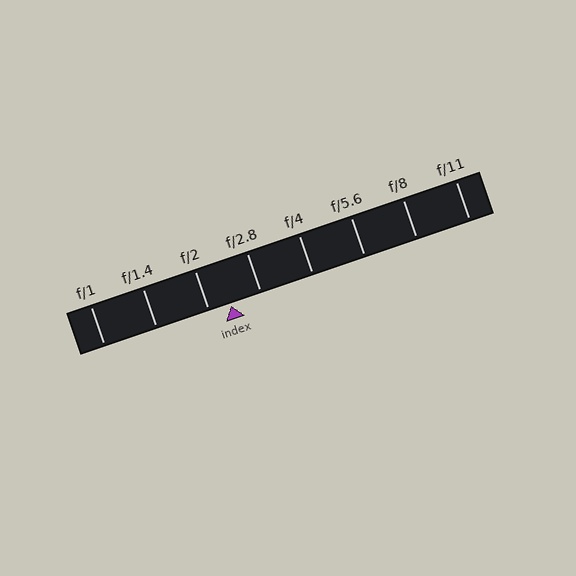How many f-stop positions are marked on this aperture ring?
There are 8 f-stop positions marked.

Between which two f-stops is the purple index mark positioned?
The index mark is between f/2 and f/2.8.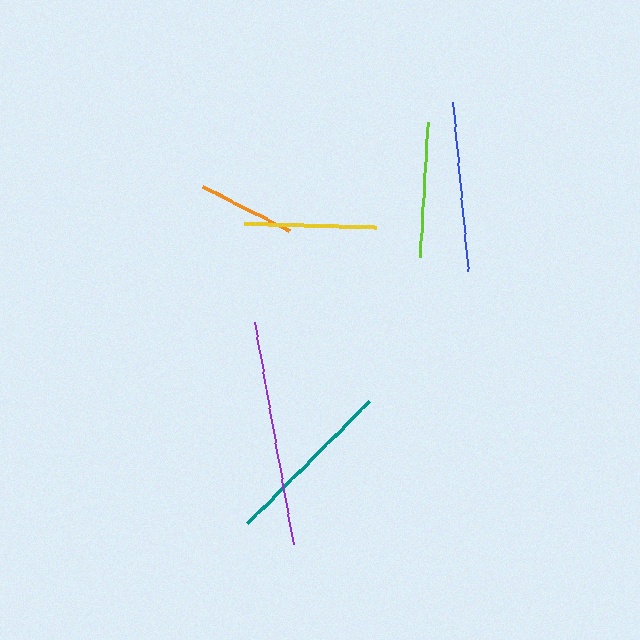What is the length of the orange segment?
The orange segment is approximately 98 pixels long.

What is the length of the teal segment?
The teal segment is approximately 172 pixels long.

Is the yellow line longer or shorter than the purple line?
The purple line is longer than the yellow line.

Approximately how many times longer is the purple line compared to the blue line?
The purple line is approximately 1.3 times the length of the blue line.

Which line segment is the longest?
The purple line is the longest at approximately 225 pixels.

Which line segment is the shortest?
The orange line is the shortest at approximately 98 pixels.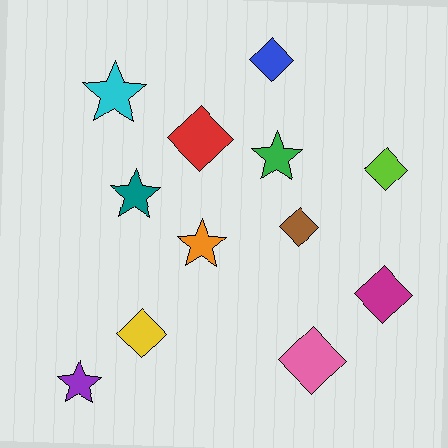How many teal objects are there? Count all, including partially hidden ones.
There is 1 teal object.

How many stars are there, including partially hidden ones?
There are 5 stars.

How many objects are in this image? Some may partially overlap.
There are 12 objects.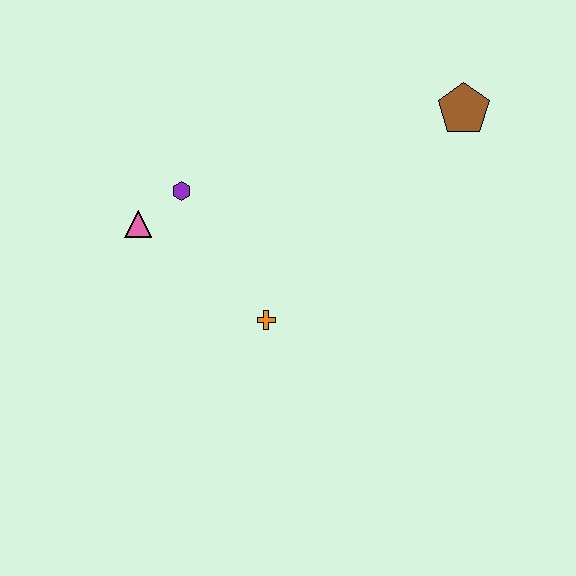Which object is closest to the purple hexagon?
The pink triangle is closest to the purple hexagon.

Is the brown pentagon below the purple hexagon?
No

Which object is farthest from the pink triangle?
The brown pentagon is farthest from the pink triangle.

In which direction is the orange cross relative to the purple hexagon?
The orange cross is below the purple hexagon.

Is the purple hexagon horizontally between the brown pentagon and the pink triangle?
Yes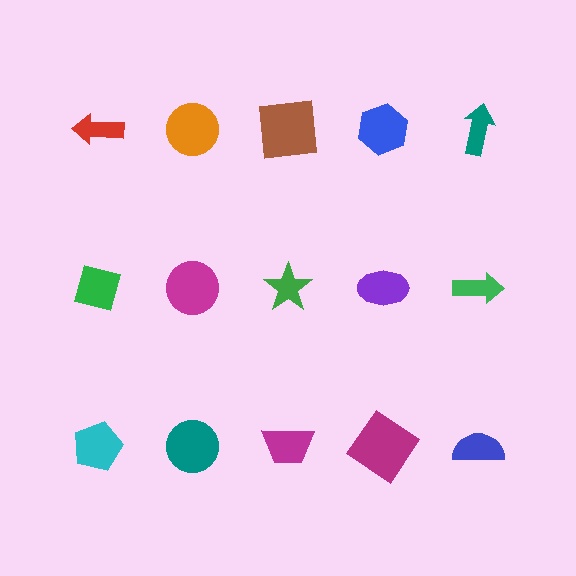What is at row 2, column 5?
A green arrow.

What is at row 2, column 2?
A magenta circle.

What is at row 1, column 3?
A brown square.